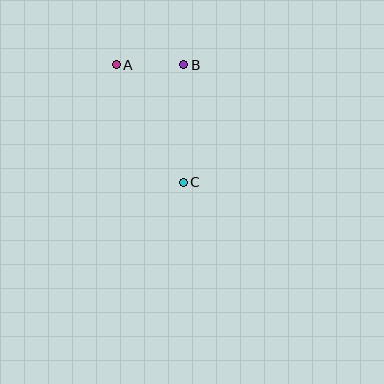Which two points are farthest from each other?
Points A and C are farthest from each other.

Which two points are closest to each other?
Points A and B are closest to each other.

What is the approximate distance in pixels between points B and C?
The distance between B and C is approximately 118 pixels.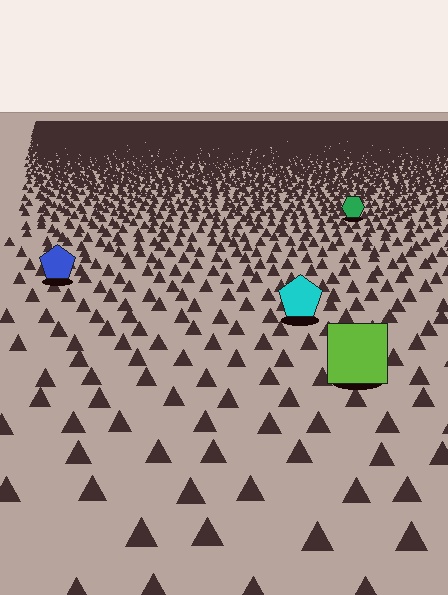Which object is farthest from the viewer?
The green hexagon is farthest from the viewer. It appears smaller and the ground texture around it is denser.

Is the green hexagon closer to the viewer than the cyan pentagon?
No. The cyan pentagon is closer — you can tell from the texture gradient: the ground texture is coarser near it.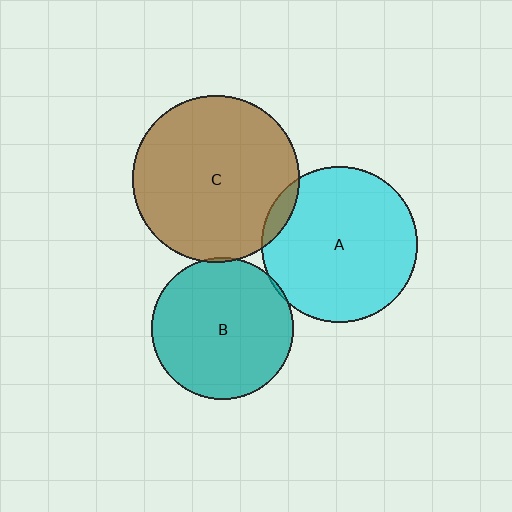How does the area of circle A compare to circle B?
Approximately 1.2 times.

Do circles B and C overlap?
Yes.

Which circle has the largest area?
Circle C (brown).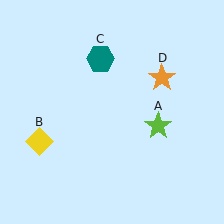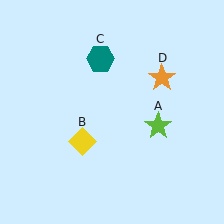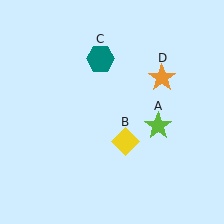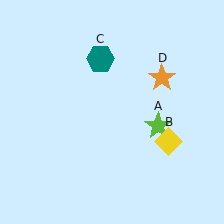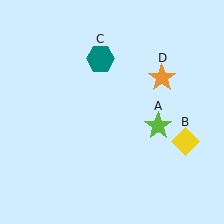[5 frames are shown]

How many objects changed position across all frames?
1 object changed position: yellow diamond (object B).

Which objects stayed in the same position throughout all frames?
Lime star (object A) and teal hexagon (object C) and orange star (object D) remained stationary.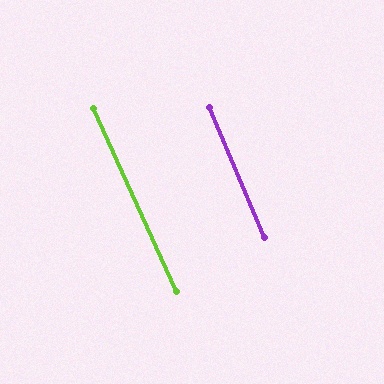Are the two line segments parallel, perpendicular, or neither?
Parallel — their directions differ by only 1.4°.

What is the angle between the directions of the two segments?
Approximately 1 degree.